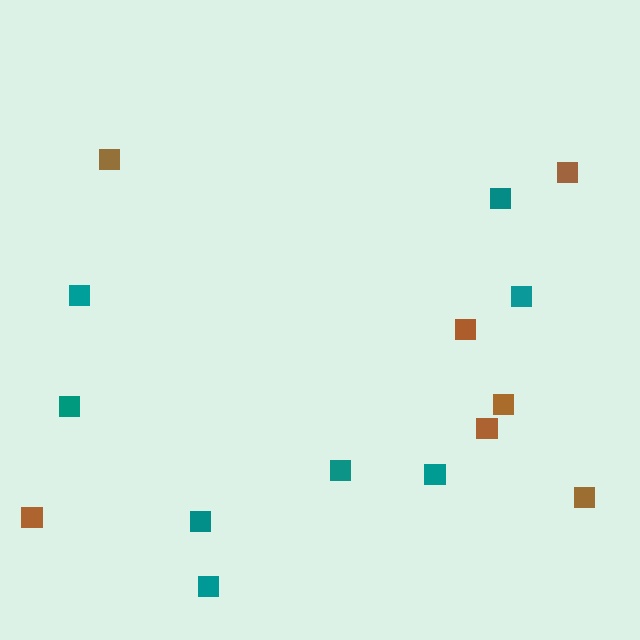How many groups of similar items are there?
There are 2 groups: one group of teal squares (8) and one group of brown squares (7).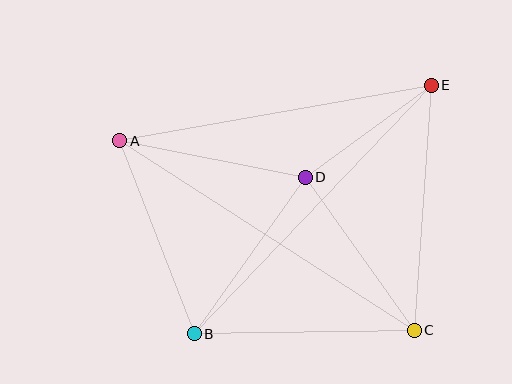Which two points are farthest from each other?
Points A and C are farthest from each other.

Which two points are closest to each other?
Points D and E are closest to each other.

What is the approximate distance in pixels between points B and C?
The distance between B and C is approximately 220 pixels.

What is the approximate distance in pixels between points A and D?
The distance between A and D is approximately 189 pixels.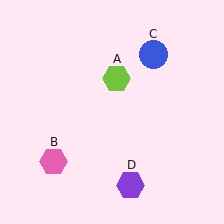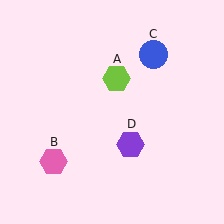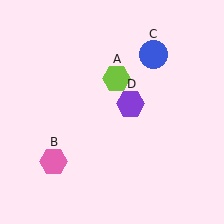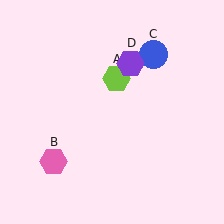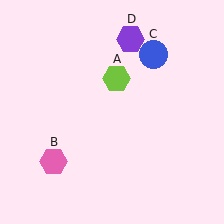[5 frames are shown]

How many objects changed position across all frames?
1 object changed position: purple hexagon (object D).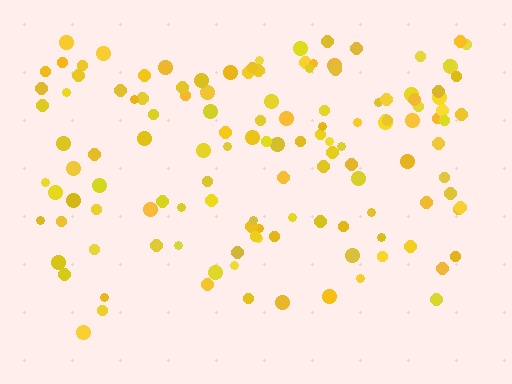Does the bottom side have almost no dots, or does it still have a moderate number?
Still a moderate number, just noticeably fewer than the top.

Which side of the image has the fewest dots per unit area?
The bottom.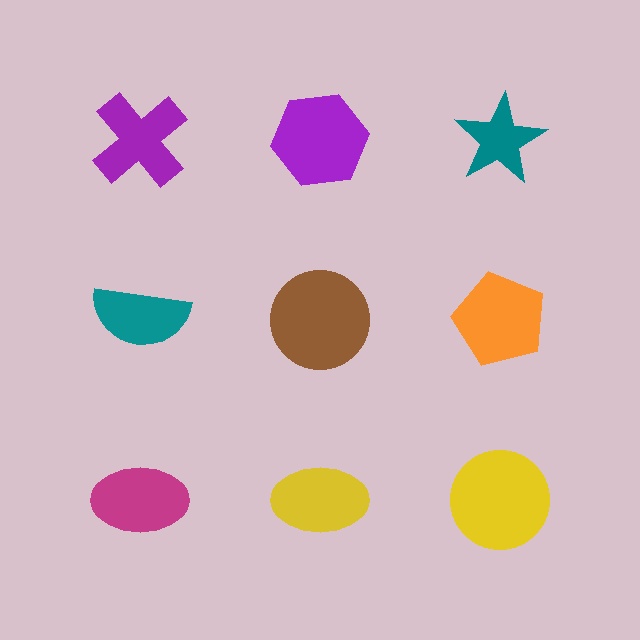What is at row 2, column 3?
An orange pentagon.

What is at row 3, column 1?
A magenta ellipse.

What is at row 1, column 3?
A teal star.